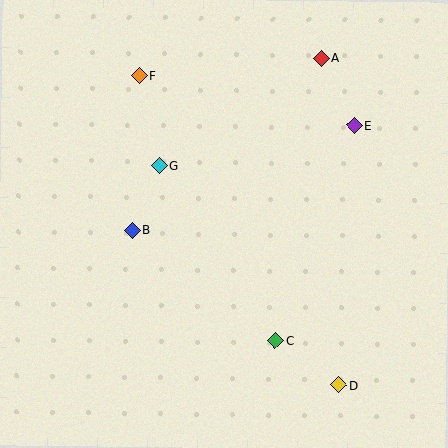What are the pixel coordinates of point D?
Point D is at (339, 385).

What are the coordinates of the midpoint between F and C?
The midpoint between F and C is at (207, 208).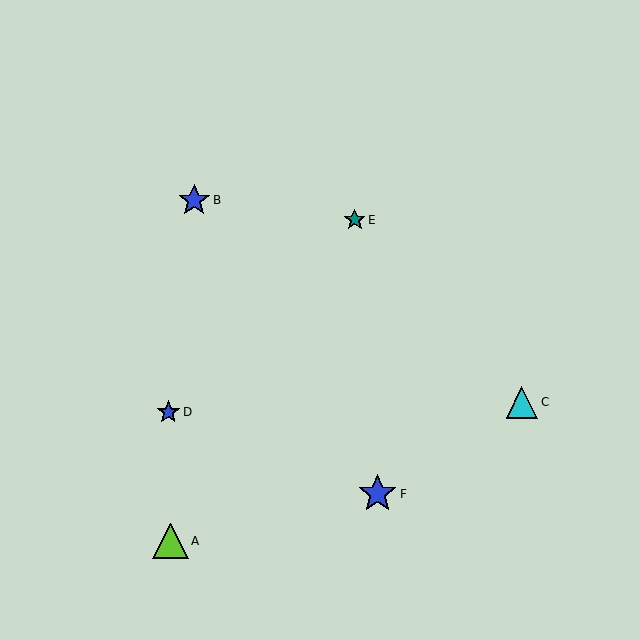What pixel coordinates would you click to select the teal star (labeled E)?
Click at (355, 220) to select the teal star E.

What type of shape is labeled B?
Shape B is a blue star.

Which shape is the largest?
The blue star (labeled F) is the largest.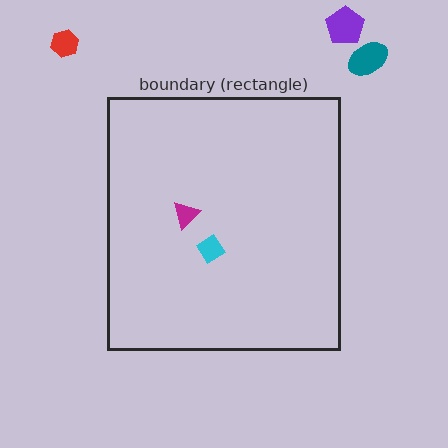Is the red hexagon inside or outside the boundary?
Outside.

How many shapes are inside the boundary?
2 inside, 3 outside.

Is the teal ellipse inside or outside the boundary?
Outside.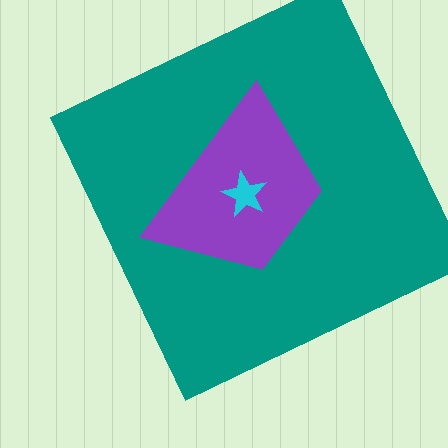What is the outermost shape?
The teal square.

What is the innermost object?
The cyan star.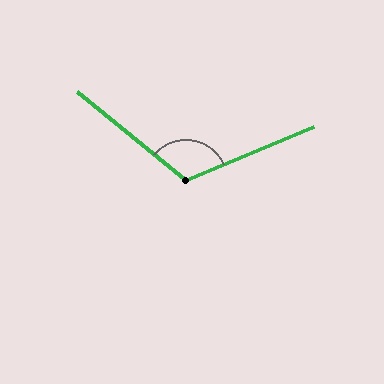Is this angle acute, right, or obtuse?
It is obtuse.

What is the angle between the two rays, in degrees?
Approximately 118 degrees.